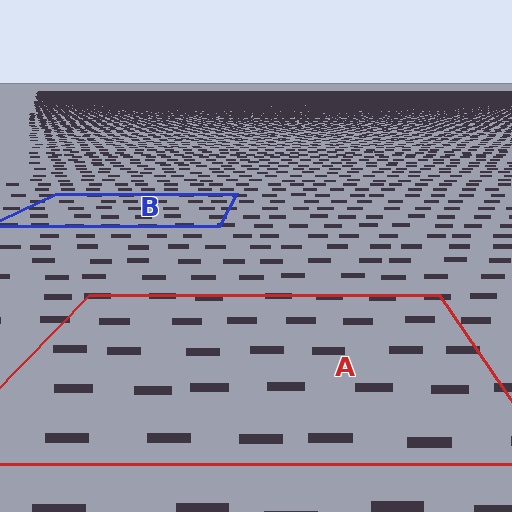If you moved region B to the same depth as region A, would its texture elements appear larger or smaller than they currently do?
They would appear larger. At a closer depth, the same texture elements are projected at a bigger on-screen size.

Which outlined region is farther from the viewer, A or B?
Region B is farther from the viewer — the texture elements inside it appear smaller and more densely packed.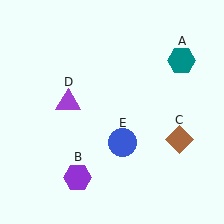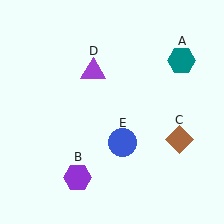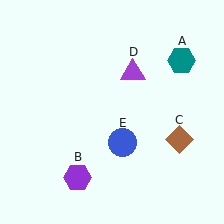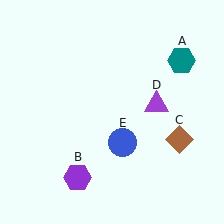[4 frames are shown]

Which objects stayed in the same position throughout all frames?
Teal hexagon (object A) and purple hexagon (object B) and brown diamond (object C) and blue circle (object E) remained stationary.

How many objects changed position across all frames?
1 object changed position: purple triangle (object D).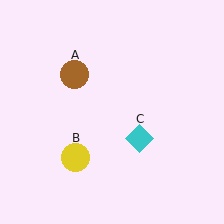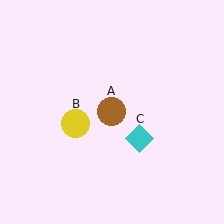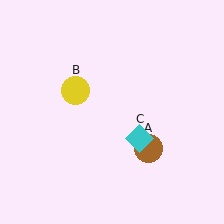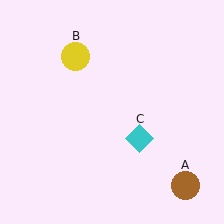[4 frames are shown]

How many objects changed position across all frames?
2 objects changed position: brown circle (object A), yellow circle (object B).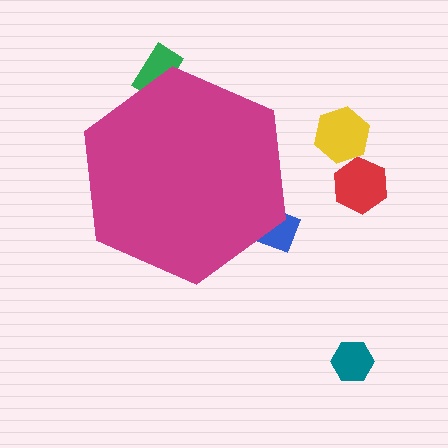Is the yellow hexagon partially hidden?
No, the yellow hexagon is fully visible.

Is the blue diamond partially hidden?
Yes, the blue diamond is partially hidden behind the magenta hexagon.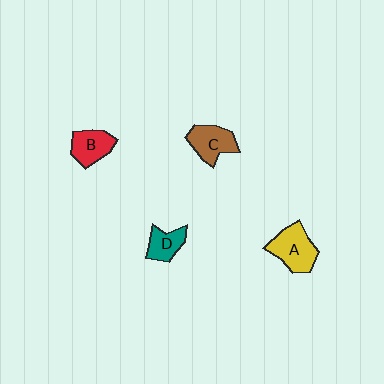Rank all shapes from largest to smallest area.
From largest to smallest: A (yellow), C (brown), B (red), D (teal).